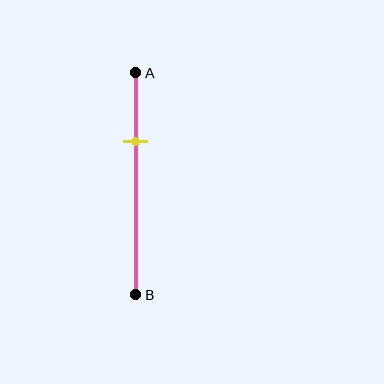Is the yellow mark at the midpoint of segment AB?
No, the mark is at about 30% from A, not at the 50% midpoint.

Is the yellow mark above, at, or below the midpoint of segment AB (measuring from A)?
The yellow mark is above the midpoint of segment AB.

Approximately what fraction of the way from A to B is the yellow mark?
The yellow mark is approximately 30% of the way from A to B.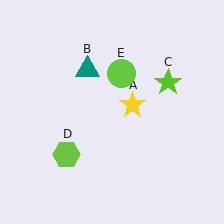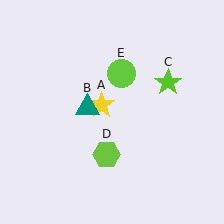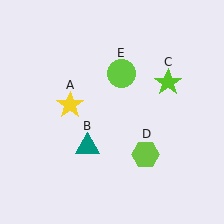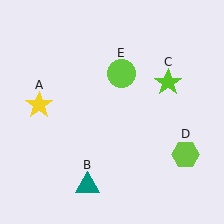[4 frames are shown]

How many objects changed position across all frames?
3 objects changed position: yellow star (object A), teal triangle (object B), lime hexagon (object D).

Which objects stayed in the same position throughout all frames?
Lime star (object C) and lime circle (object E) remained stationary.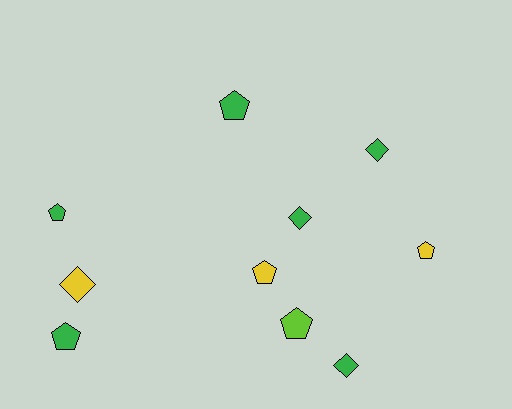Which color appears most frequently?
Green, with 6 objects.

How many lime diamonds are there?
There are no lime diamonds.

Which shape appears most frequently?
Pentagon, with 6 objects.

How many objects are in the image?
There are 10 objects.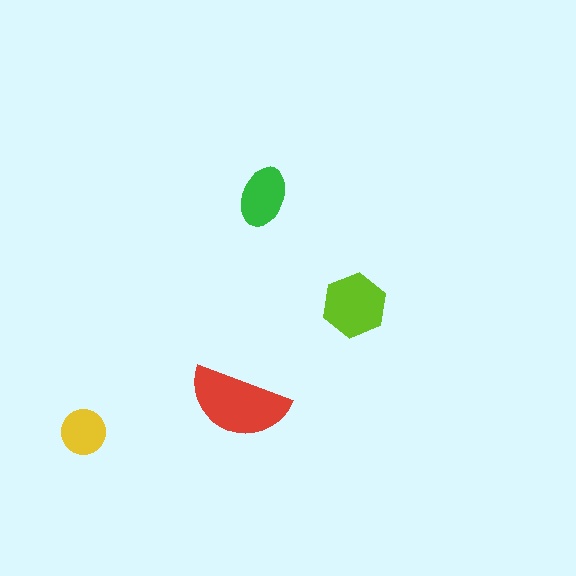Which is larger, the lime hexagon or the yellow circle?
The lime hexagon.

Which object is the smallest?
The yellow circle.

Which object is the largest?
The red semicircle.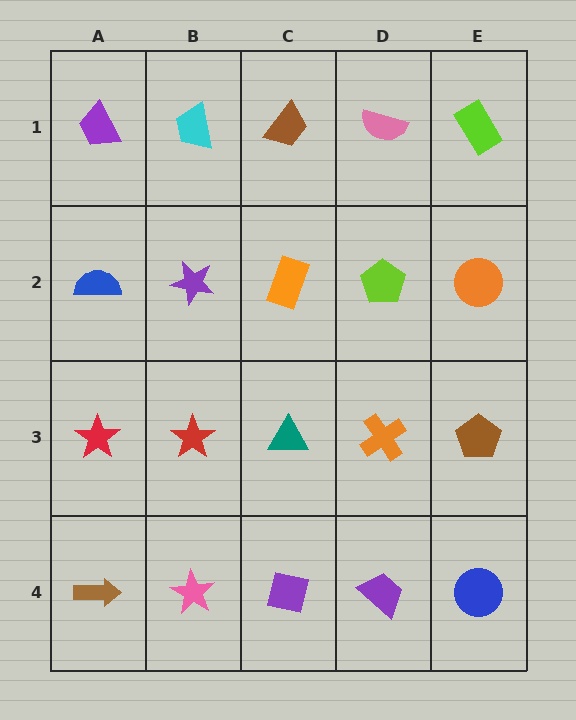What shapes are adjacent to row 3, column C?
An orange rectangle (row 2, column C), a purple square (row 4, column C), a red star (row 3, column B), an orange cross (row 3, column D).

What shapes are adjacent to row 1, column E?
An orange circle (row 2, column E), a pink semicircle (row 1, column D).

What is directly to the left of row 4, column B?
A brown arrow.